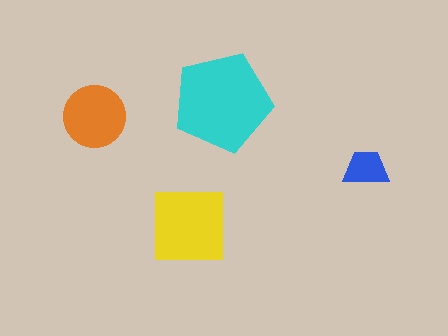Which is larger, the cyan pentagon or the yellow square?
The cyan pentagon.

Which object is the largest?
The cyan pentagon.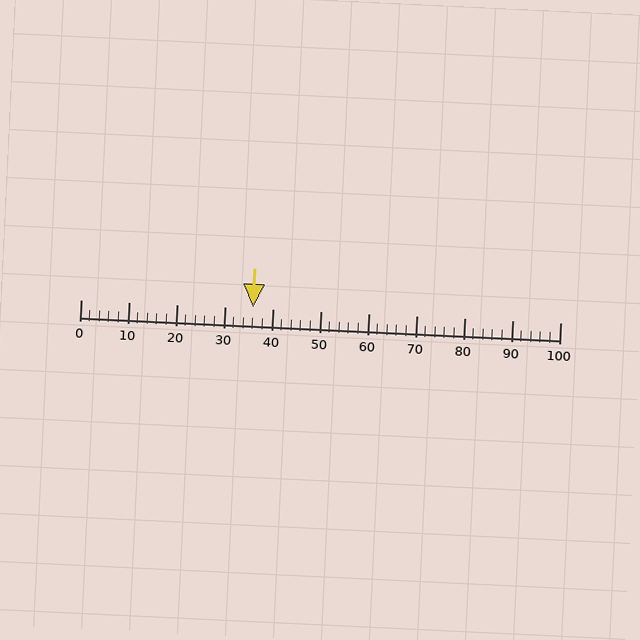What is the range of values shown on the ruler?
The ruler shows values from 0 to 100.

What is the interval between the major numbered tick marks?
The major tick marks are spaced 10 units apart.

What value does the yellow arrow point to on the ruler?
The yellow arrow points to approximately 36.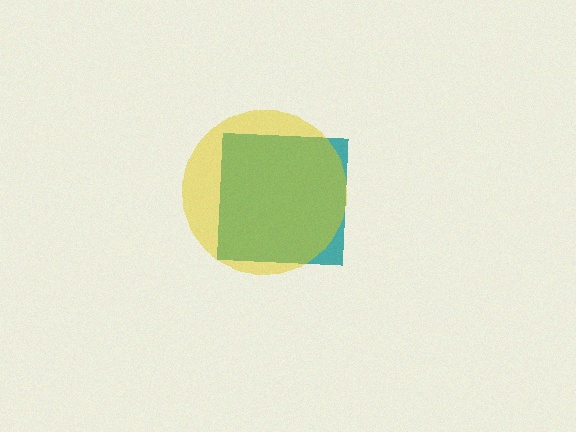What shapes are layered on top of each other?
The layered shapes are: a teal square, a yellow circle.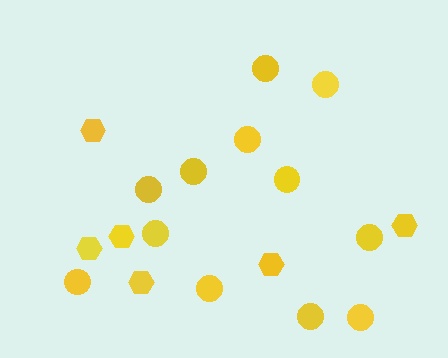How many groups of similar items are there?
There are 2 groups: one group of circles (12) and one group of hexagons (6).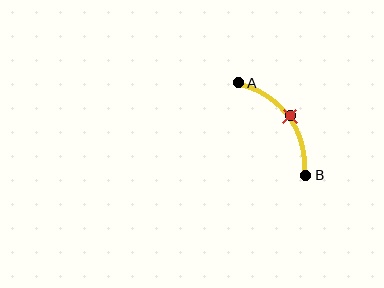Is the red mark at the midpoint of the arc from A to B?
Yes. The red mark lies on the arc at equal arc-length from both A and B — it is the arc midpoint.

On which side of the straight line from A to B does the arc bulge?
The arc bulges above and to the right of the straight line connecting A and B.